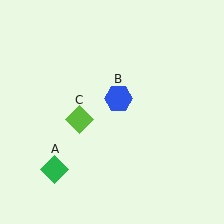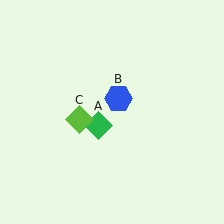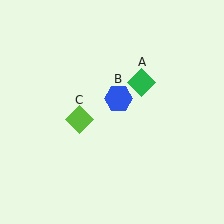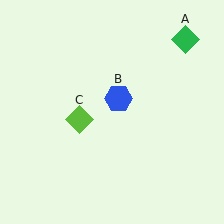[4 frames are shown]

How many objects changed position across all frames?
1 object changed position: green diamond (object A).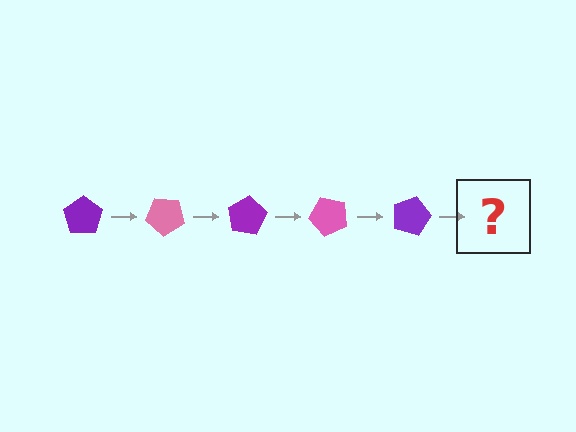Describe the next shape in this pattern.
It should be a pink pentagon, rotated 200 degrees from the start.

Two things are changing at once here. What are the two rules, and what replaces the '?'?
The two rules are that it rotates 40 degrees each step and the color cycles through purple and pink. The '?' should be a pink pentagon, rotated 200 degrees from the start.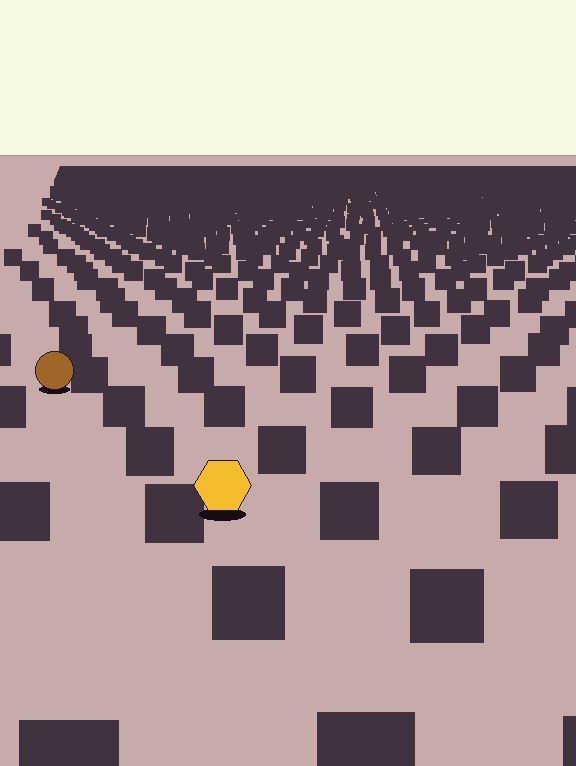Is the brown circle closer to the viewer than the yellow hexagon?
No. The yellow hexagon is closer — you can tell from the texture gradient: the ground texture is coarser near it.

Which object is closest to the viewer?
The yellow hexagon is closest. The texture marks near it are larger and more spread out.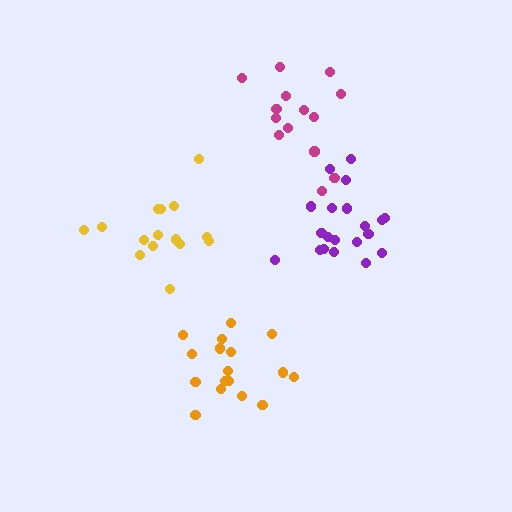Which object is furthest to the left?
The yellow cluster is leftmost.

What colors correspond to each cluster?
The clusters are colored: purple, magenta, orange, yellow.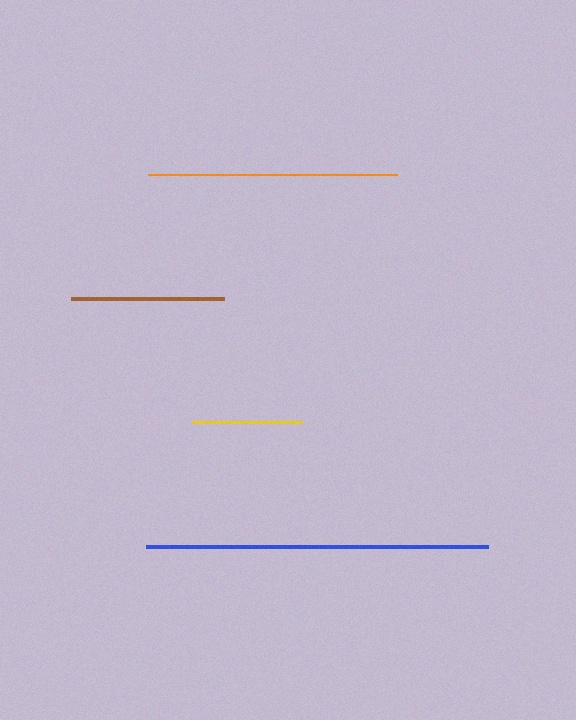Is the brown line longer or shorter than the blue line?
The blue line is longer than the brown line.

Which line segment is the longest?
The blue line is the longest at approximately 342 pixels.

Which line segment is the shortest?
The yellow line is the shortest at approximately 110 pixels.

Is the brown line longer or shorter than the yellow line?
The brown line is longer than the yellow line.